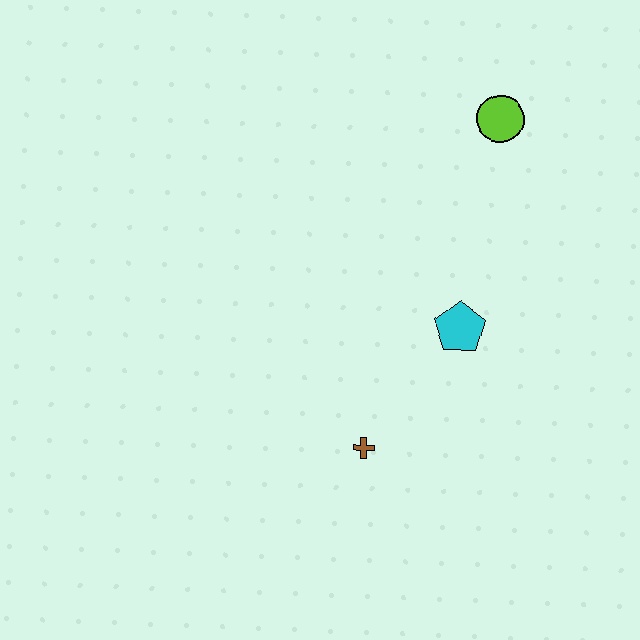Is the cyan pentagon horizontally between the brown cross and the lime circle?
Yes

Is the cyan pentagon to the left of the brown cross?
No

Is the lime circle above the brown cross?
Yes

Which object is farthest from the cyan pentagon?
The lime circle is farthest from the cyan pentagon.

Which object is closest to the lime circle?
The cyan pentagon is closest to the lime circle.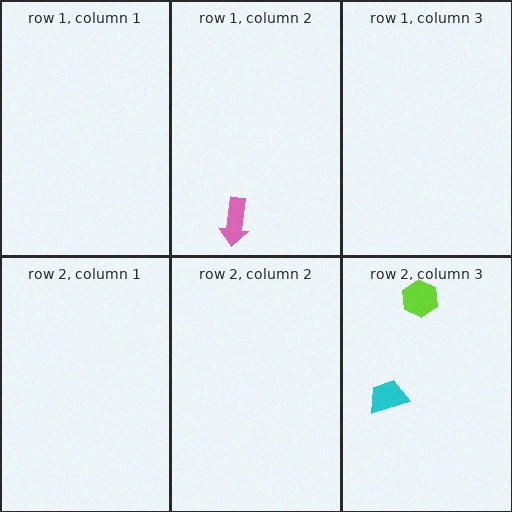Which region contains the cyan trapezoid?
The row 2, column 3 region.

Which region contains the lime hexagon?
The row 2, column 3 region.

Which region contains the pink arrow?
The row 1, column 2 region.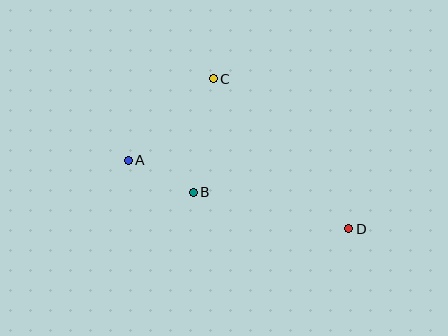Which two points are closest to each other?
Points A and B are closest to each other.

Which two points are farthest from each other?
Points A and D are farthest from each other.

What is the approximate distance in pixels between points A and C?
The distance between A and C is approximately 118 pixels.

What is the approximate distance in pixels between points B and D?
The distance between B and D is approximately 160 pixels.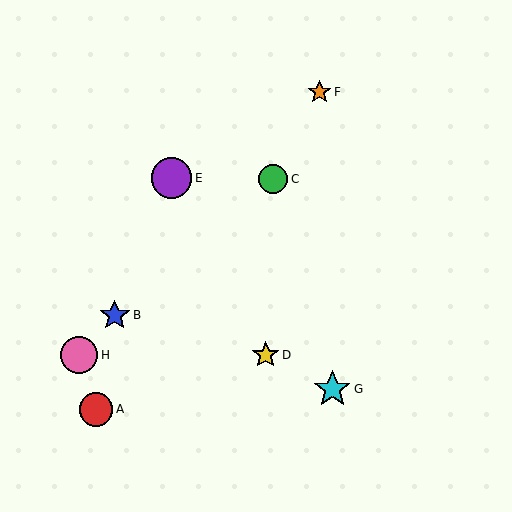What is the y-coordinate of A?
Object A is at y≈409.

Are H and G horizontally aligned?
No, H is at y≈355 and G is at y≈389.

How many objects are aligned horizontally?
2 objects (D, H) are aligned horizontally.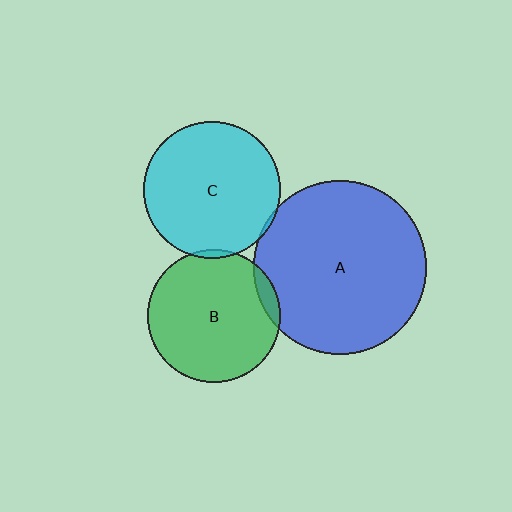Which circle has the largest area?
Circle A (blue).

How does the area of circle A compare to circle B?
Approximately 1.7 times.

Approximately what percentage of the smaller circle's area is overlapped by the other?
Approximately 5%.